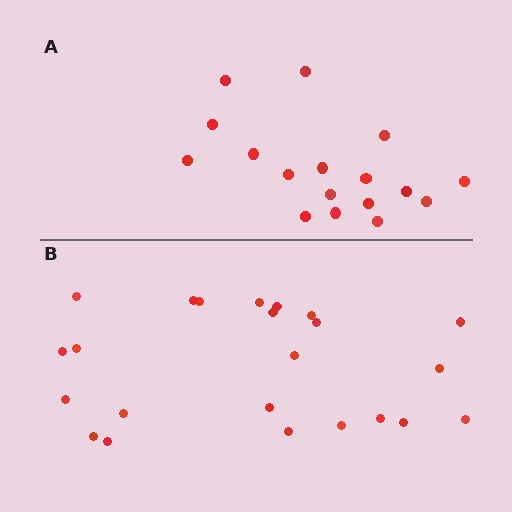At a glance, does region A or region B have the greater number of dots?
Region B (the bottom region) has more dots.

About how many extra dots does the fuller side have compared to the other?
Region B has about 6 more dots than region A.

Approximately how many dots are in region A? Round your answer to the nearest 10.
About 20 dots. (The exact count is 17, which rounds to 20.)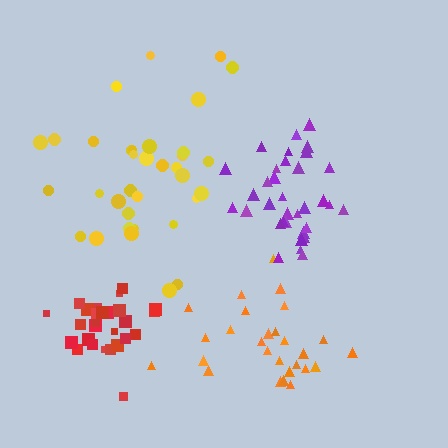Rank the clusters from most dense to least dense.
red, purple, orange, yellow.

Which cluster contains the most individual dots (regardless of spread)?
Yellow (35).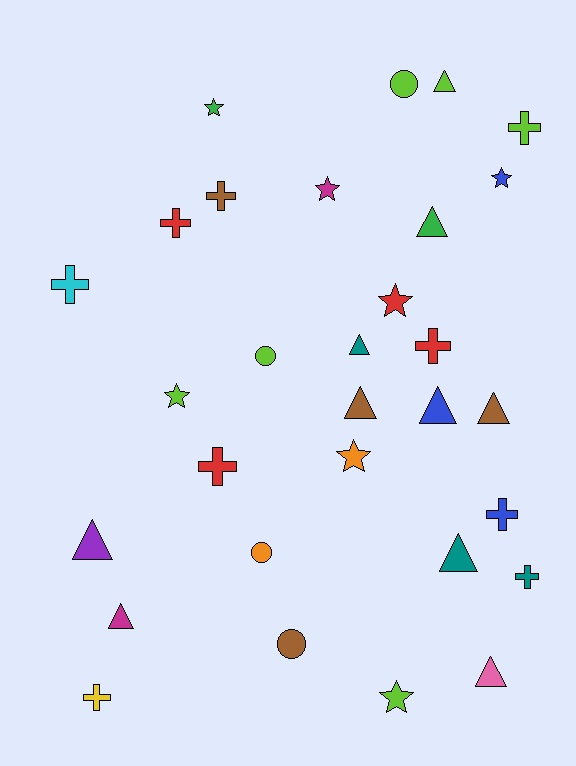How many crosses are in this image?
There are 9 crosses.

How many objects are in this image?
There are 30 objects.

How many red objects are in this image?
There are 4 red objects.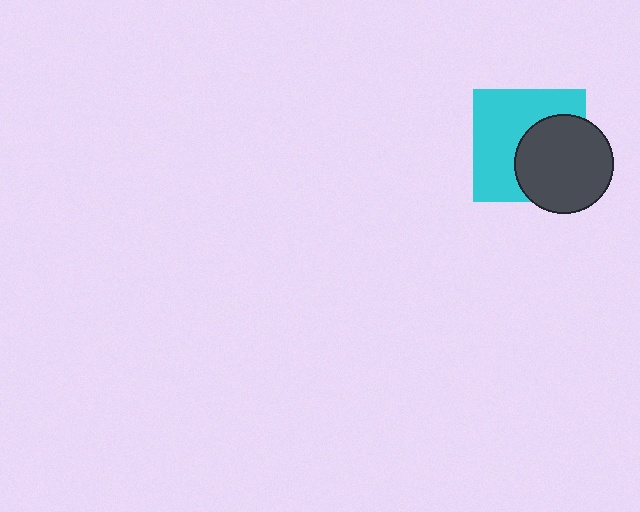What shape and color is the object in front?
The object in front is a dark gray circle.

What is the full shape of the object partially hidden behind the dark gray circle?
The partially hidden object is a cyan square.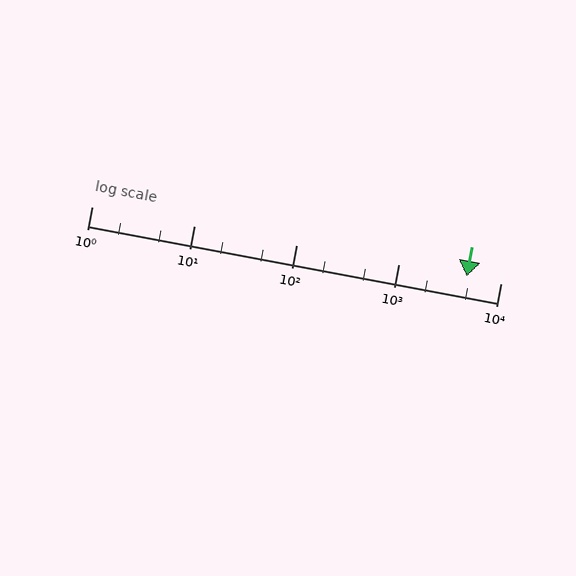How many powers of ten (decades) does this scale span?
The scale spans 4 decades, from 1 to 10000.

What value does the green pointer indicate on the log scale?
The pointer indicates approximately 4700.